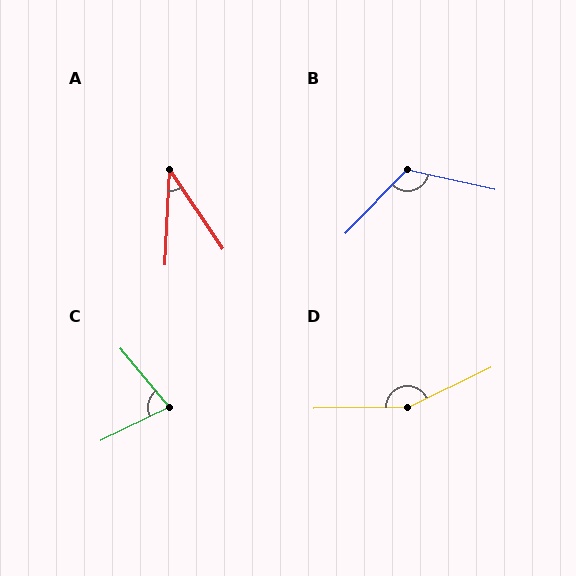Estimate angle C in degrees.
Approximately 77 degrees.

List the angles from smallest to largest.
A (37°), C (77°), B (122°), D (155°).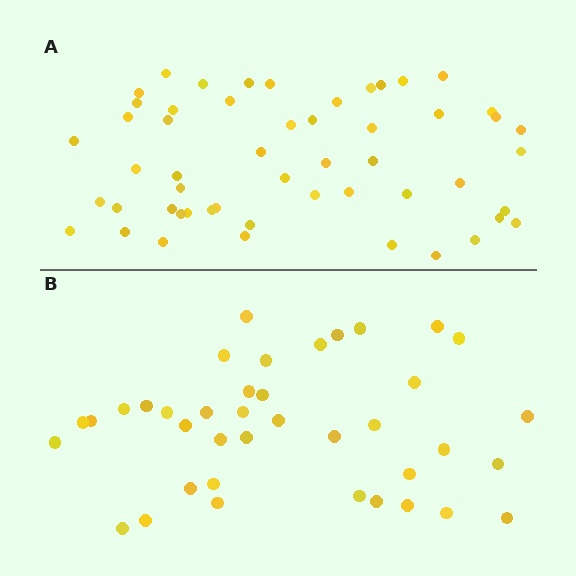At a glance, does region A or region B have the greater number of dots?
Region A (the top region) has more dots.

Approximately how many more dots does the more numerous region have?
Region A has approximately 15 more dots than region B.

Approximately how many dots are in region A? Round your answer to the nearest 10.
About 50 dots. (The exact count is 53, which rounds to 50.)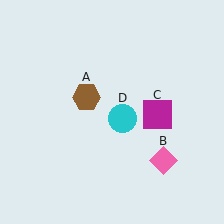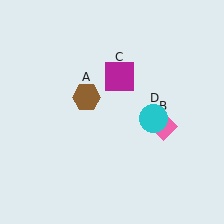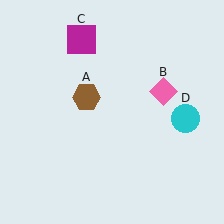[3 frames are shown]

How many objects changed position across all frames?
3 objects changed position: pink diamond (object B), magenta square (object C), cyan circle (object D).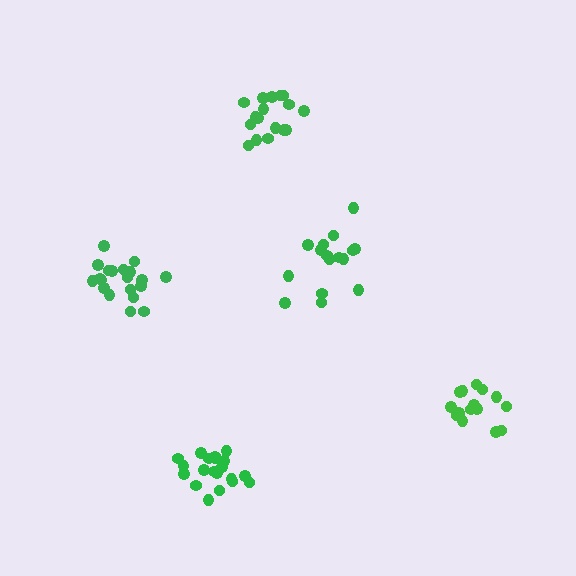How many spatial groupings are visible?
There are 5 spatial groupings.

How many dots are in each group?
Group 1: 20 dots, Group 2: 17 dots, Group 3: 20 dots, Group 4: 16 dots, Group 5: 16 dots (89 total).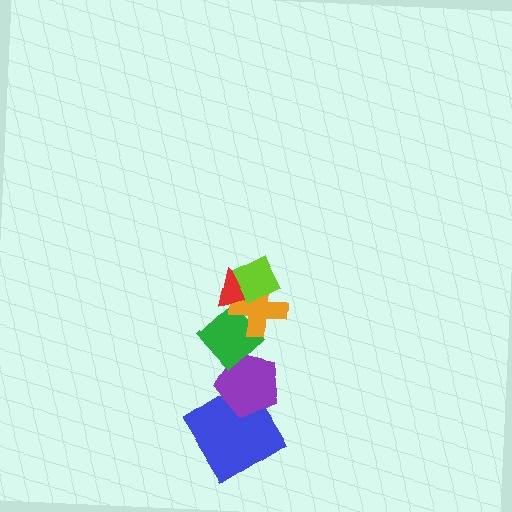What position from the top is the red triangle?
The red triangle is 2nd from the top.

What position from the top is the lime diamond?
The lime diamond is 1st from the top.